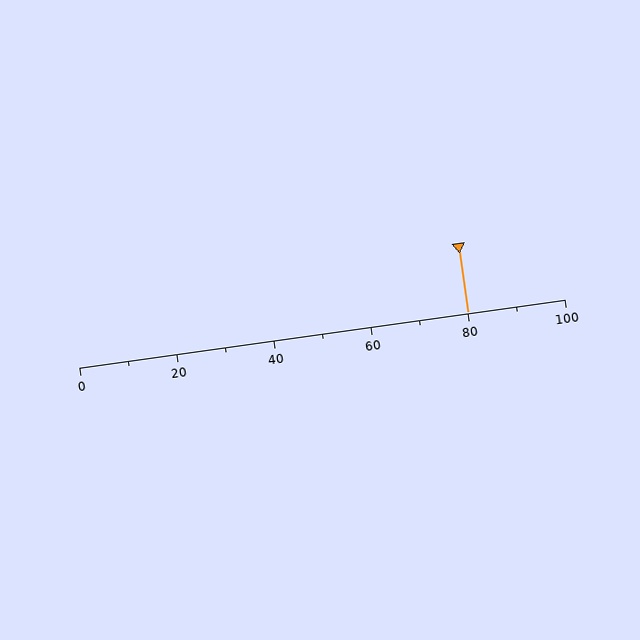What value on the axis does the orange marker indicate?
The marker indicates approximately 80.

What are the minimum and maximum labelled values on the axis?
The axis runs from 0 to 100.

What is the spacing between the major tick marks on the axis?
The major ticks are spaced 20 apart.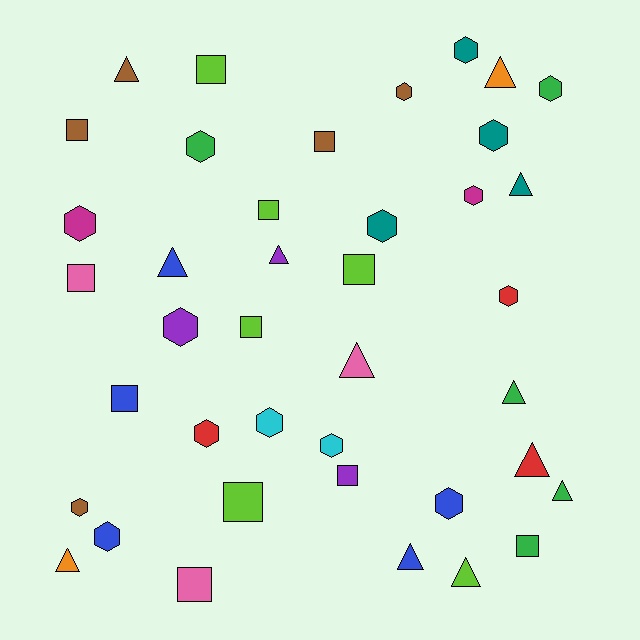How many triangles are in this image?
There are 12 triangles.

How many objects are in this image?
There are 40 objects.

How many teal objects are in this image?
There are 4 teal objects.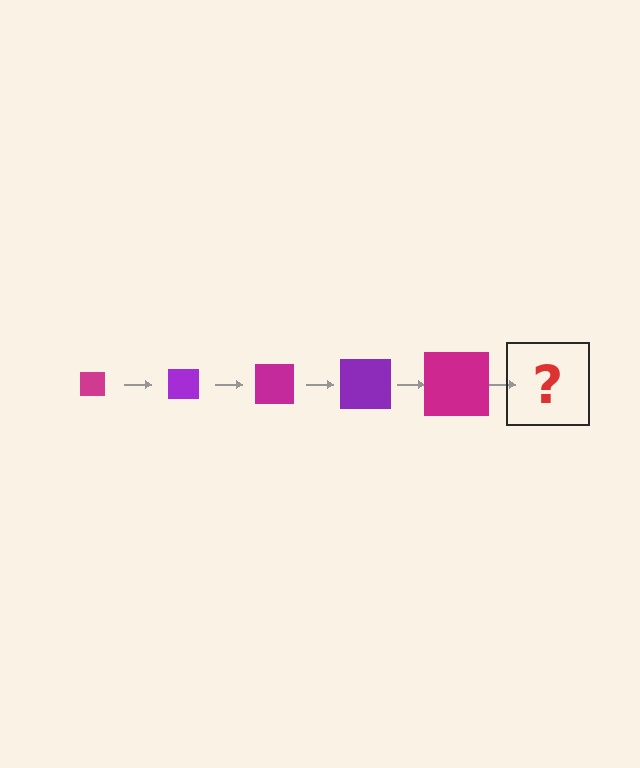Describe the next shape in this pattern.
It should be a purple square, larger than the previous one.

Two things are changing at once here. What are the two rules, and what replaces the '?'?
The two rules are that the square grows larger each step and the color cycles through magenta and purple. The '?' should be a purple square, larger than the previous one.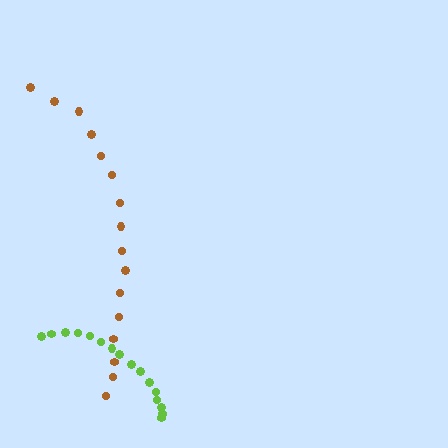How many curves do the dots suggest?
There are 2 distinct paths.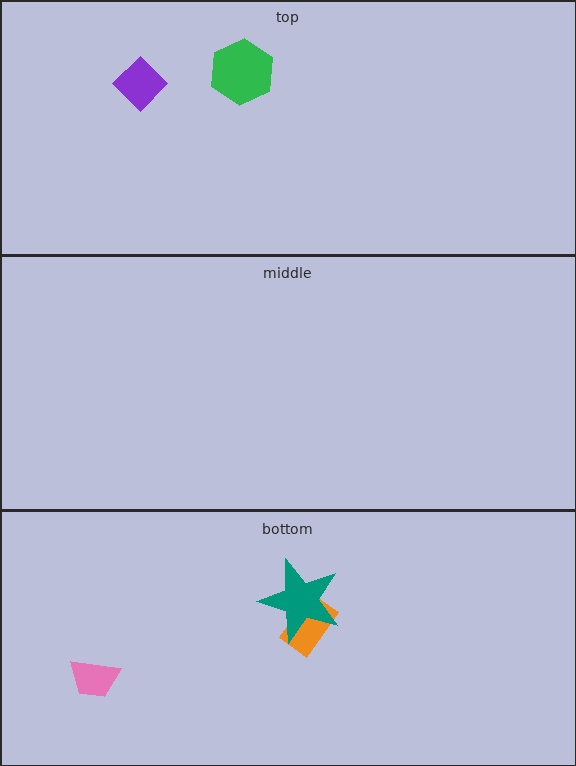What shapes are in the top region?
The purple diamond, the green hexagon.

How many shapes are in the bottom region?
3.